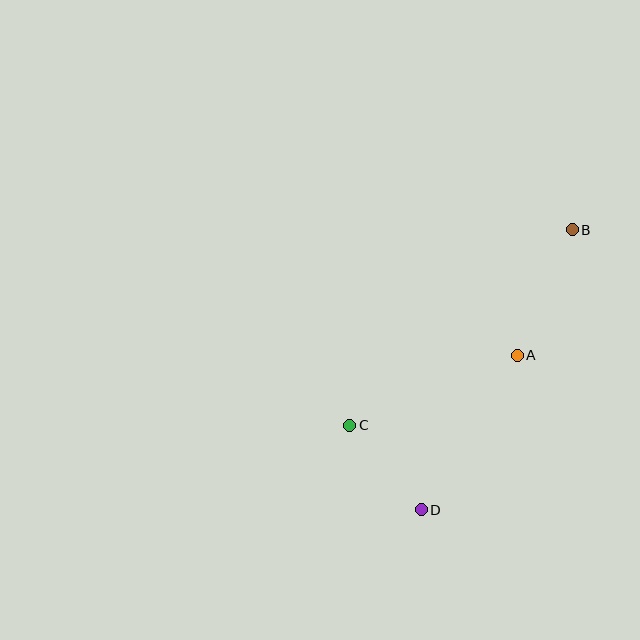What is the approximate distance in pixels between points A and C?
The distance between A and C is approximately 181 pixels.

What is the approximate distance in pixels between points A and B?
The distance between A and B is approximately 137 pixels.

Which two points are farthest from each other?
Points B and D are farthest from each other.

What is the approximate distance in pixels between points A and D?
The distance between A and D is approximately 182 pixels.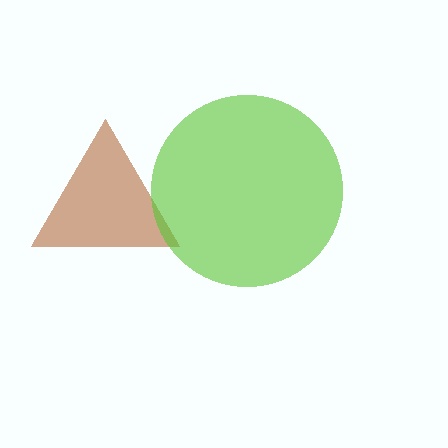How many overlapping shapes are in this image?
There are 2 overlapping shapes in the image.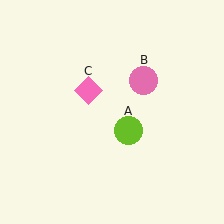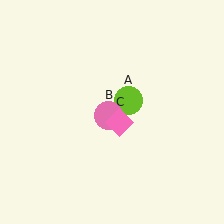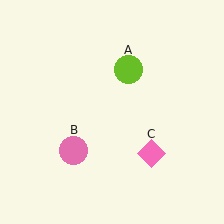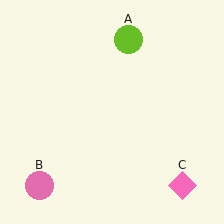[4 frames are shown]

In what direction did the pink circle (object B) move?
The pink circle (object B) moved down and to the left.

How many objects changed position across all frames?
3 objects changed position: lime circle (object A), pink circle (object B), pink diamond (object C).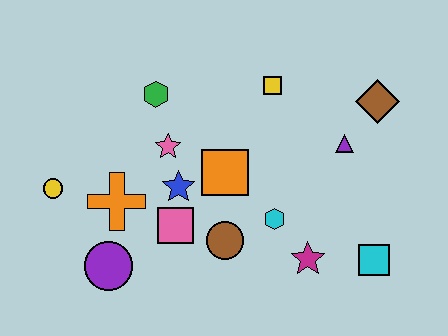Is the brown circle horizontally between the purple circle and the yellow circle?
No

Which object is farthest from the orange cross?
The brown diamond is farthest from the orange cross.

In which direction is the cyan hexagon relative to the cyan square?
The cyan hexagon is to the left of the cyan square.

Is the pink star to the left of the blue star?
Yes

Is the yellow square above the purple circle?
Yes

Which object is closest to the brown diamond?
The purple triangle is closest to the brown diamond.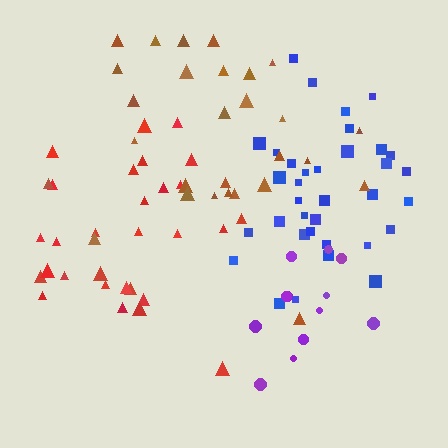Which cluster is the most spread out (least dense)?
Purple.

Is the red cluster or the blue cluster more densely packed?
Blue.